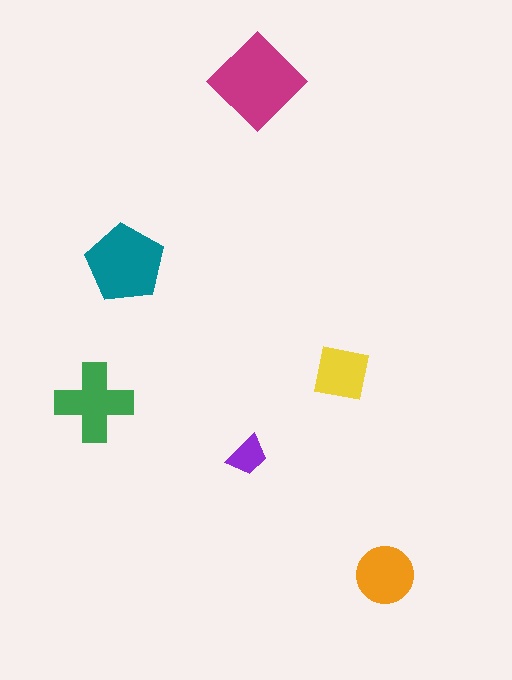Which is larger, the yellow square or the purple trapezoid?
The yellow square.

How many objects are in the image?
There are 6 objects in the image.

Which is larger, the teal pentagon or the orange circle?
The teal pentagon.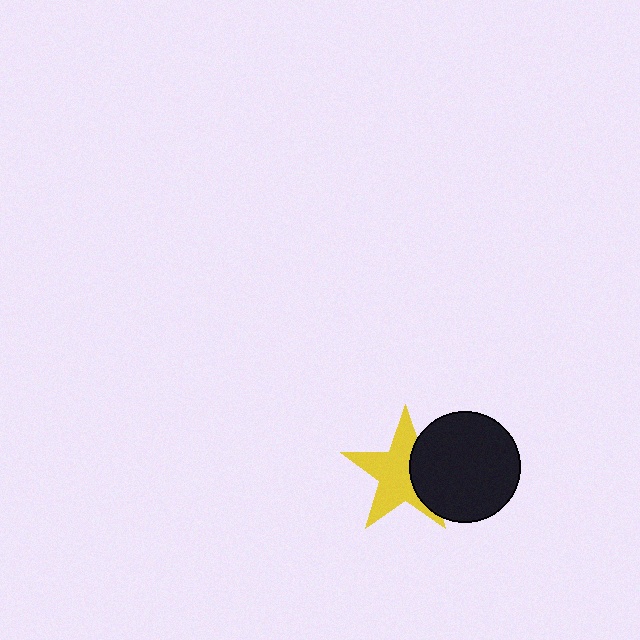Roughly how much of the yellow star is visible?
Most of it is visible (roughly 66%).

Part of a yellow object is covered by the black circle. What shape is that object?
It is a star.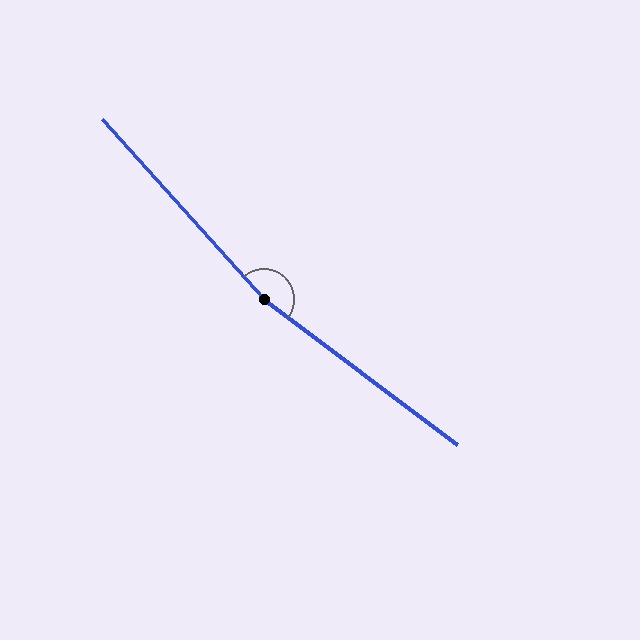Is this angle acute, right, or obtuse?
It is obtuse.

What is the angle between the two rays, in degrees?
Approximately 169 degrees.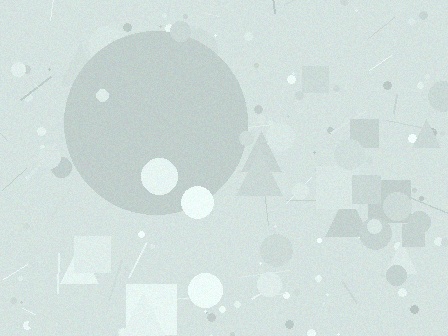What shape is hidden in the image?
A circle is hidden in the image.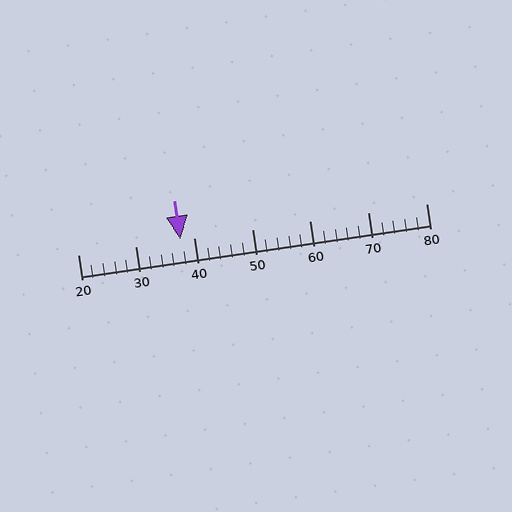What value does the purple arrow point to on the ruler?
The purple arrow points to approximately 38.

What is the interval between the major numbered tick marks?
The major tick marks are spaced 10 units apart.